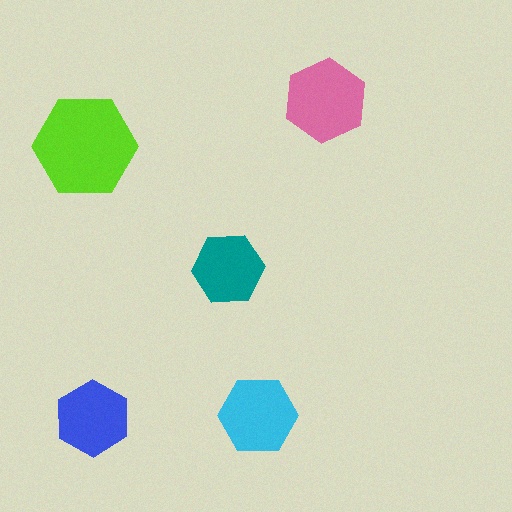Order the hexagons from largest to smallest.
the lime one, the pink one, the cyan one, the blue one, the teal one.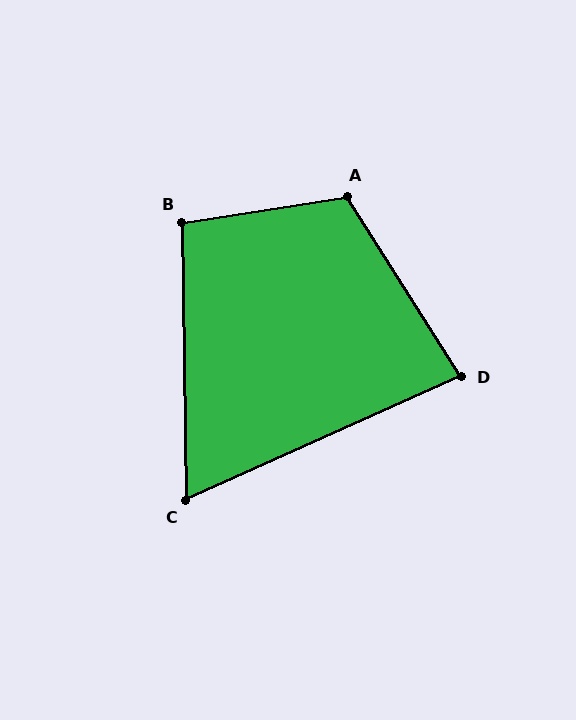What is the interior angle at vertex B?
Approximately 98 degrees (obtuse).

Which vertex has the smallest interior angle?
C, at approximately 67 degrees.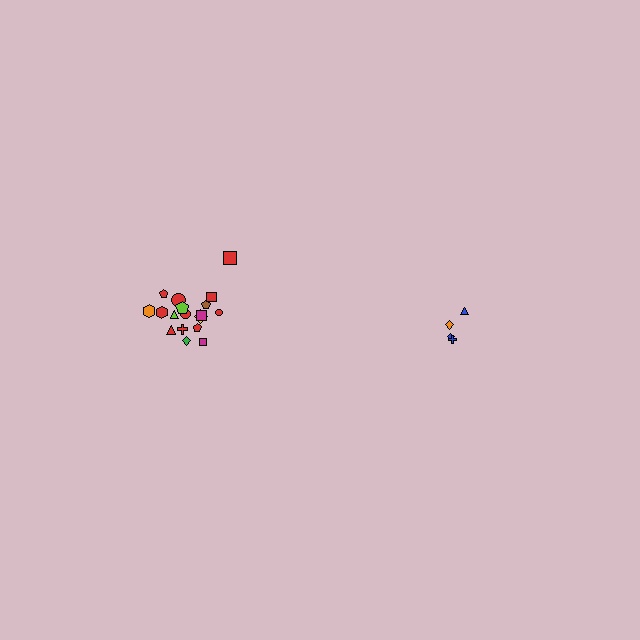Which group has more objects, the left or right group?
The left group.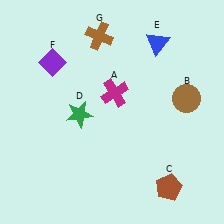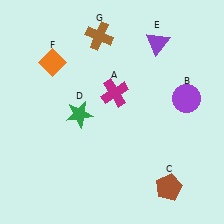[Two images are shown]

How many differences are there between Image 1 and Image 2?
There are 3 differences between the two images.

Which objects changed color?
B changed from brown to purple. E changed from blue to purple. F changed from purple to orange.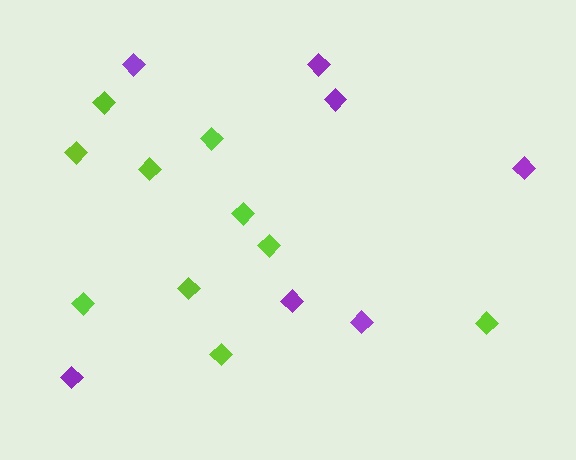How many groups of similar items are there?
There are 2 groups: one group of lime diamonds (10) and one group of purple diamonds (7).